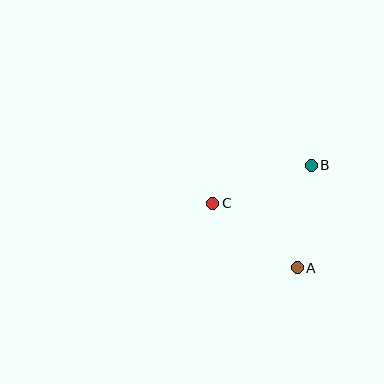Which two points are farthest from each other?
Points A and C are farthest from each other.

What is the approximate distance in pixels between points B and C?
The distance between B and C is approximately 105 pixels.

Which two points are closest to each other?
Points A and B are closest to each other.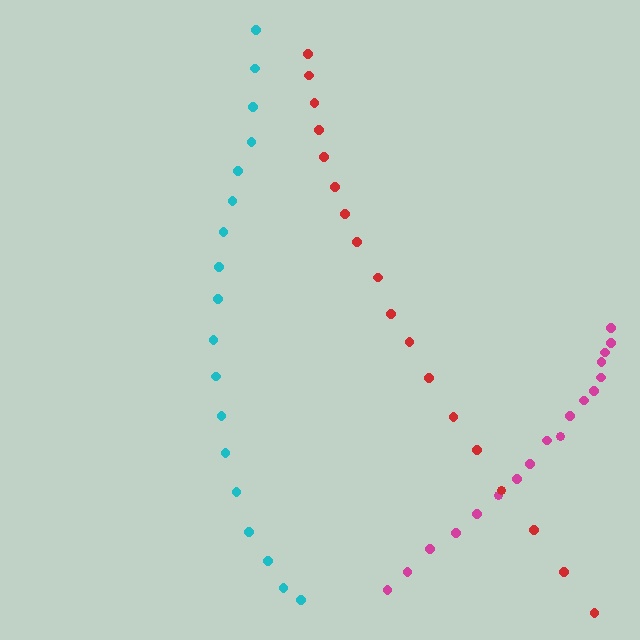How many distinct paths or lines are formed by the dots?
There are 3 distinct paths.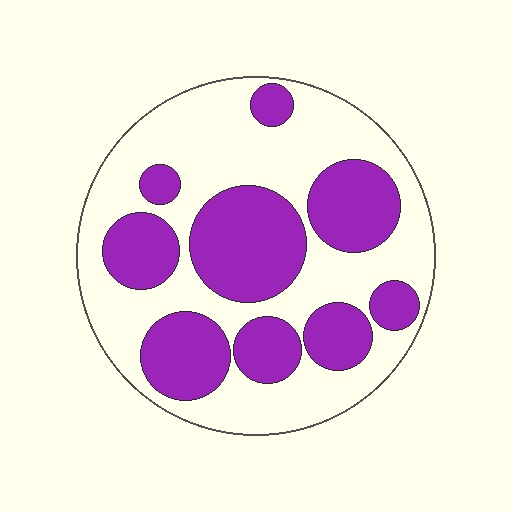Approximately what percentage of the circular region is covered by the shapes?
Approximately 40%.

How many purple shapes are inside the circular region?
9.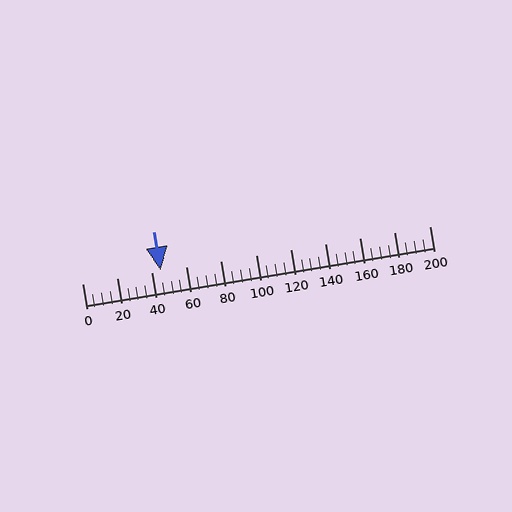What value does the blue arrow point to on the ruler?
The blue arrow points to approximately 45.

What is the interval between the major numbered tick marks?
The major tick marks are spaced 20 units apart.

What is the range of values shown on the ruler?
The ruler shows values from 0 to 200.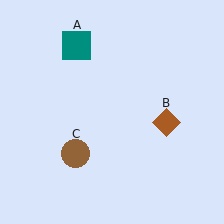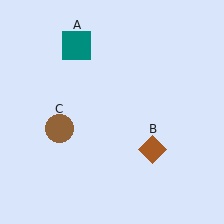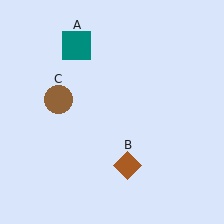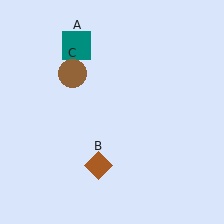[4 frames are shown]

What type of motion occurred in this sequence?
The brown diamond (object B), brown circle (object C) rotated clockwise around the center of the scene.